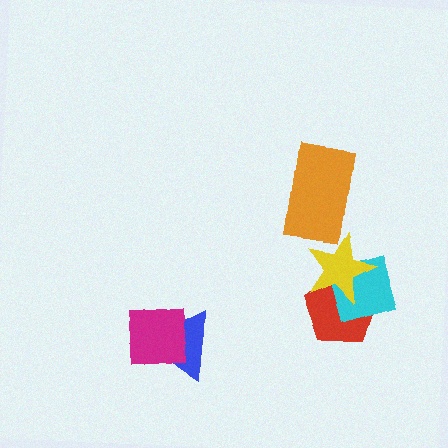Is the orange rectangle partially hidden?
No, no other shape covers it.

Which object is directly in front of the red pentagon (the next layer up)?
The cyan diamond is directly in front of the red pentagon.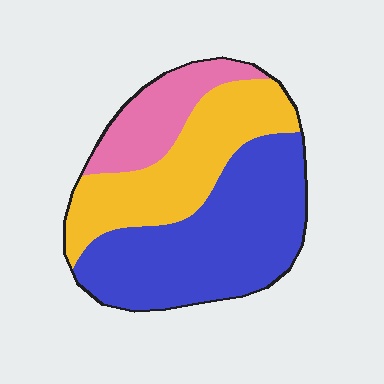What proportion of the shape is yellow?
Yellow covers around 35% of the shape.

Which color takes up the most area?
Blue, at roughly 50%.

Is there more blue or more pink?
Blue.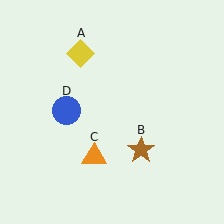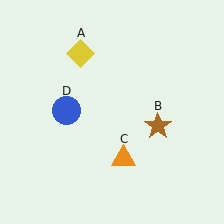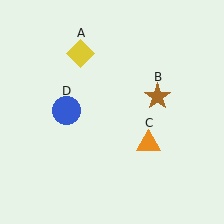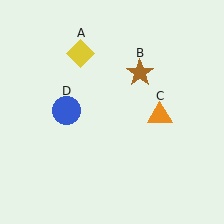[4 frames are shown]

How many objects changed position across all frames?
2 objects changed position: brown star (object B), orange triangle (object C).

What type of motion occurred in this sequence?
The brown star (object B), orange triangle (object C) rotated counterclockwise around the center of the scene.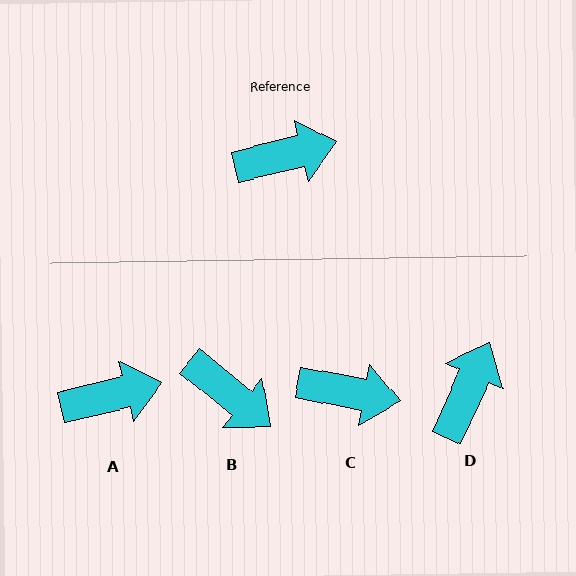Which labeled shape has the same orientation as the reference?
A.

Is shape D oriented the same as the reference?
No, it is off by about 52 degrees.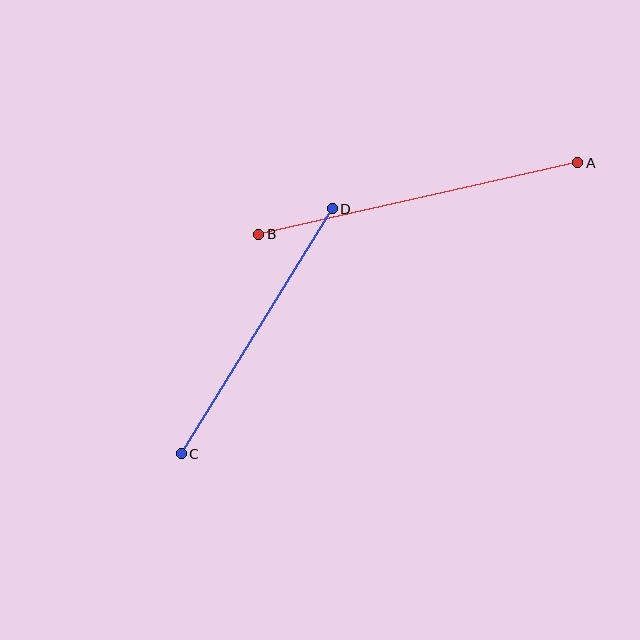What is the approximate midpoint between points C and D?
The midpoint is at approximately (257, 331) pixels.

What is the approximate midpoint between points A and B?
The midpoint is at approximately (418, 198) pixels.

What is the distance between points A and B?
The distance is approximately 327 pixels.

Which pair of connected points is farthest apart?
Points A and B are farthest apart.